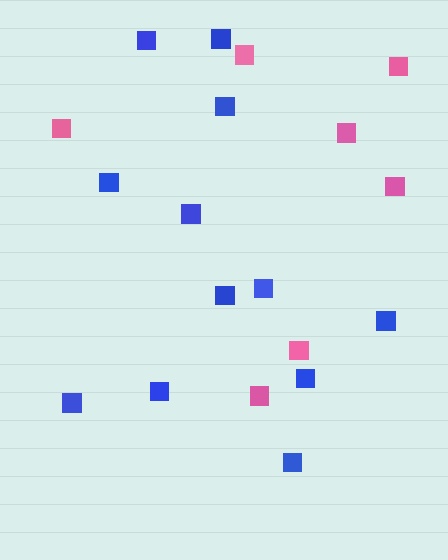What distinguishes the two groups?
There are 2 groups: one group of blue squares (12) and one group of pink squares (7).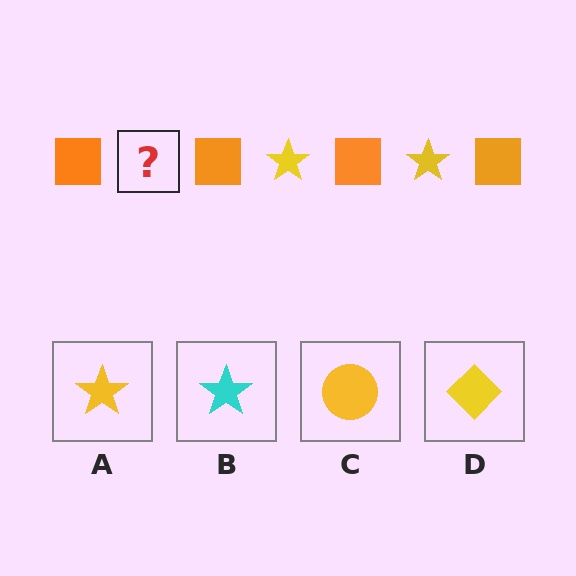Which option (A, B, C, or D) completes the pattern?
A.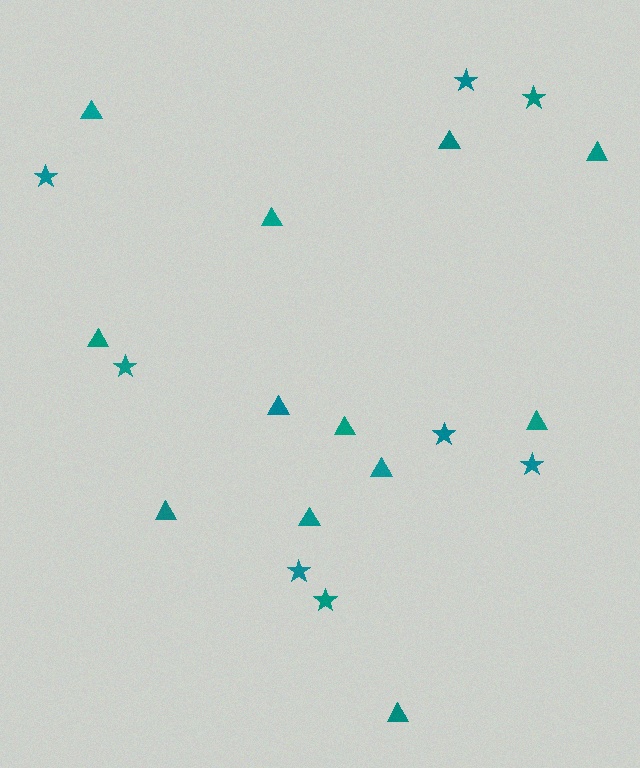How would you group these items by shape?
There are 2 groups: one group of triangles (12) and one group of stars (8).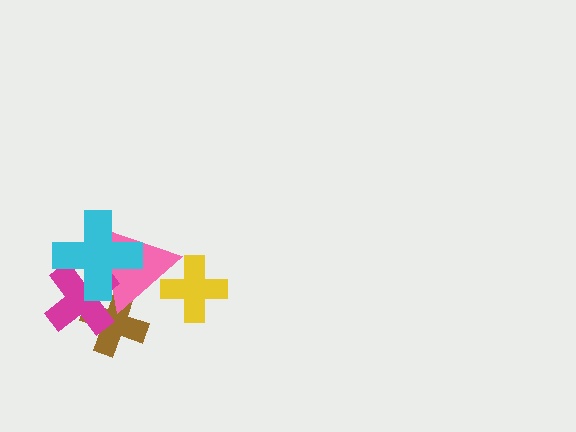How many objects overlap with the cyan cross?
3 objects overlap with the cyan cross.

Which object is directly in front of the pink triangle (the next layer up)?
The magenta cross is directly in front of the pink triangle.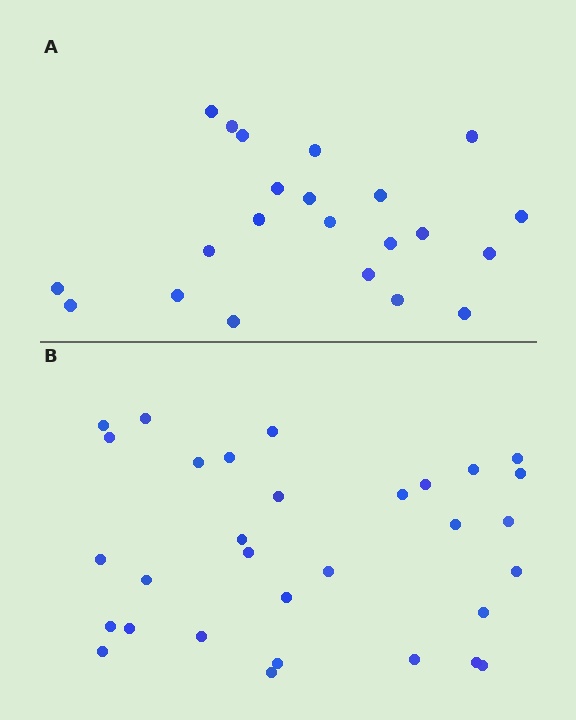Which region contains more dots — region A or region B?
Region B (the bottom region) has more dots.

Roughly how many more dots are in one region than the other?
Region B has roughly 8 or so more dots than region A.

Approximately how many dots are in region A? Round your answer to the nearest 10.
About 20 dots. (The exact count is 22, which rounds to 20.)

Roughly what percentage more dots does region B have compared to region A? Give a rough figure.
About 40% more.